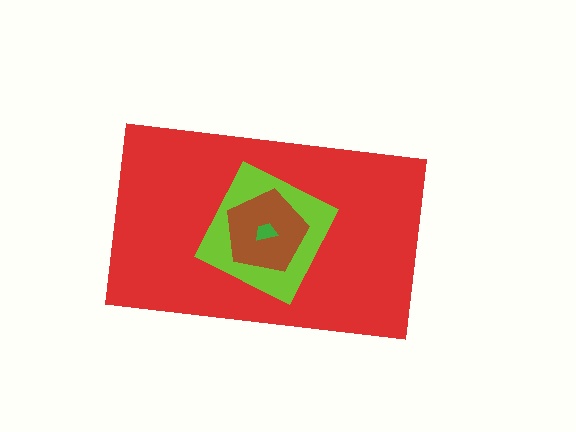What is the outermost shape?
The red rectangle.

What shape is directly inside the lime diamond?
The brown pentagon.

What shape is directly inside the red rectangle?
The lime diamond.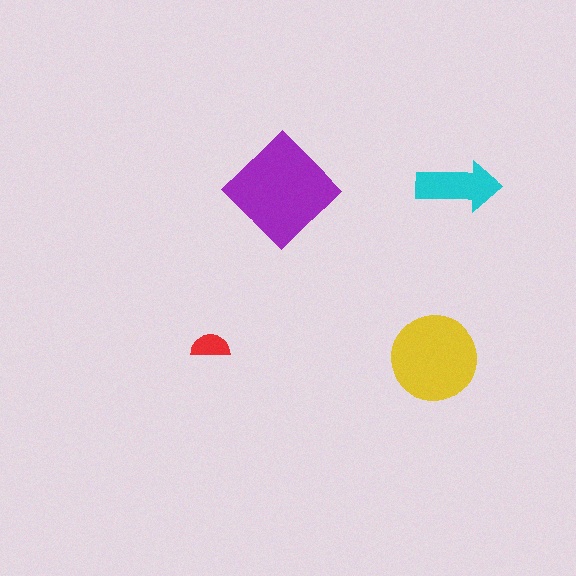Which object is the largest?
The purple diamond.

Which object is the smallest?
The red semicircle.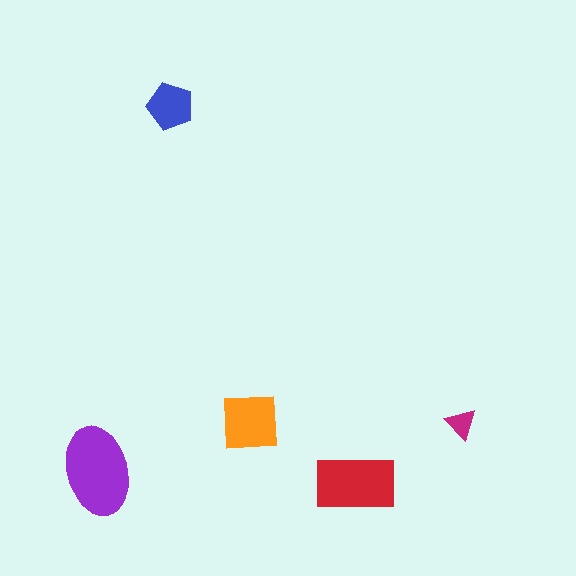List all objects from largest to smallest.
The purple ellipse, the red rectangle, the orange square, the blue pentagon, the magenta triangle.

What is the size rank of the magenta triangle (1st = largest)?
5th.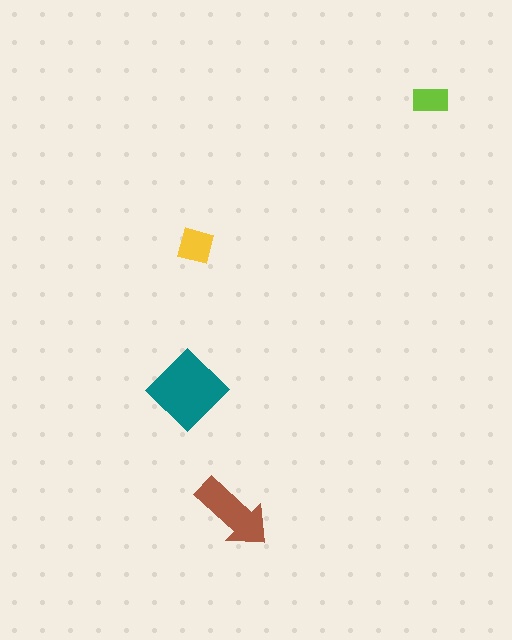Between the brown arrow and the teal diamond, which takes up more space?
The teal diamond.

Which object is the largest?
The teal diamond.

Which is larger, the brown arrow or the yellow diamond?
The brown arrow.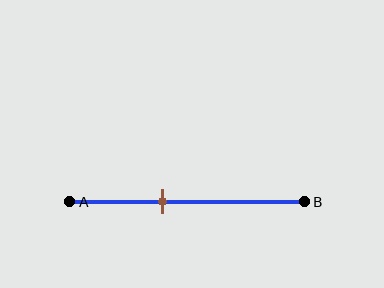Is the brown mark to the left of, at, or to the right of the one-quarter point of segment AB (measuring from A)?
The brown mark is to the right of the one-quarter point of segment AB.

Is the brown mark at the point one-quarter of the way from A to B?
No, the mark is at about 40% from A, not at the 25% one-quarter point.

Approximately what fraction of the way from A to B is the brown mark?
The brown mark is approximately 40% of the way from A to B.